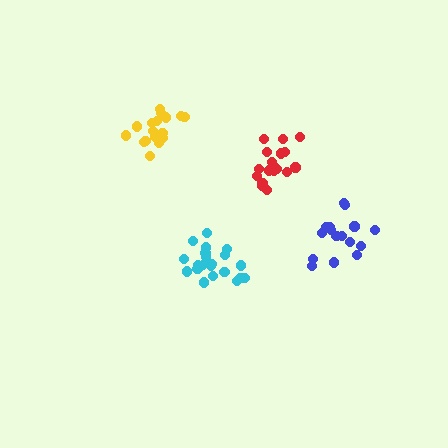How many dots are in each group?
Group 1: 16 dots, Group 2: 21 dots, Group 3: 18 dots, Group 4: 17 dots (72 total).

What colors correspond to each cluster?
The clusters are colored: blue, cyan, red, yellow.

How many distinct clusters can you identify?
There are 4 distinct clusters.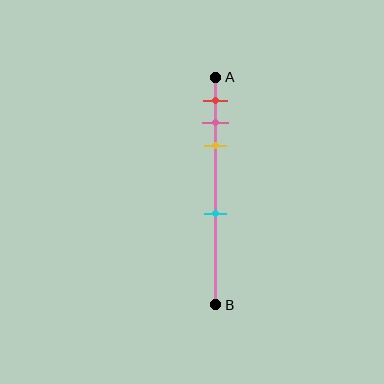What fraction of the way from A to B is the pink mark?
The pink mark is approximately 20% (0.2) of the way from A to B.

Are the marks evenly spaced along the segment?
No, the marks are not evenly spaced.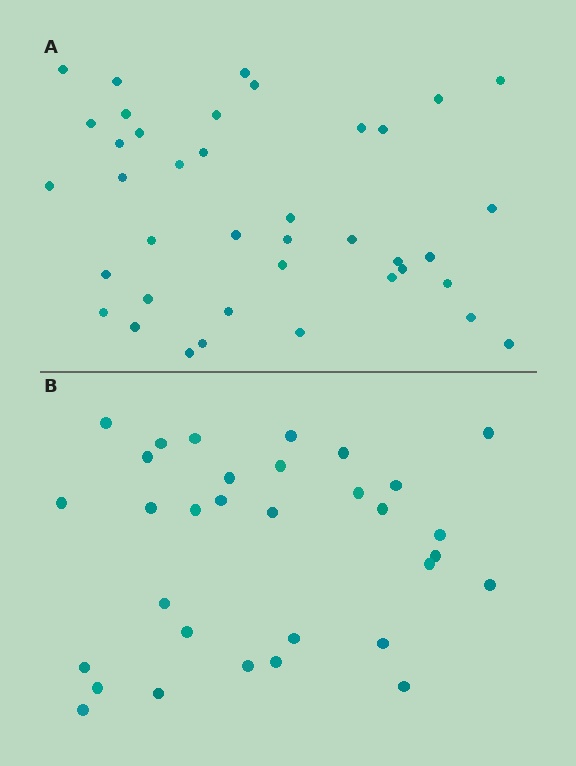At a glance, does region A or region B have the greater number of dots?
Region A (the top region) has more dots.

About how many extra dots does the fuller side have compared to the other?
Region A has roughly 8 or so more dots than region B.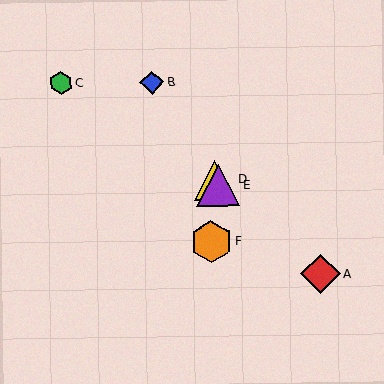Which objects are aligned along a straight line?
Objects B, D, E are aligned along a straight line.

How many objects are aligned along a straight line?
3 objects (B, D, E) are aligned along a straight line.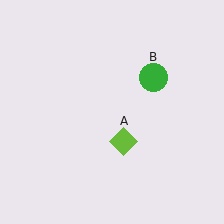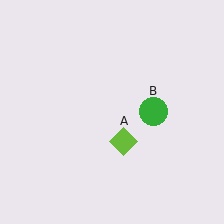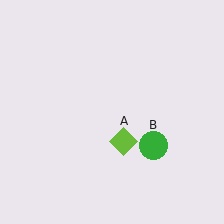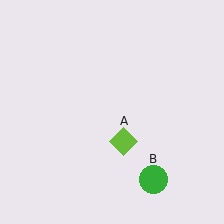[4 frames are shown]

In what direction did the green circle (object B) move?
The green circle (object B) moved down.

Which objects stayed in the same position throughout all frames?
Lime diamond (object A) remained stationary.